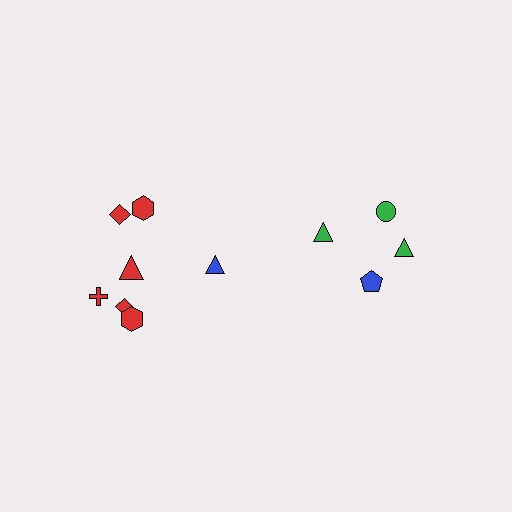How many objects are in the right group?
There are 4 objects.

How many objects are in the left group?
There are 7 objects.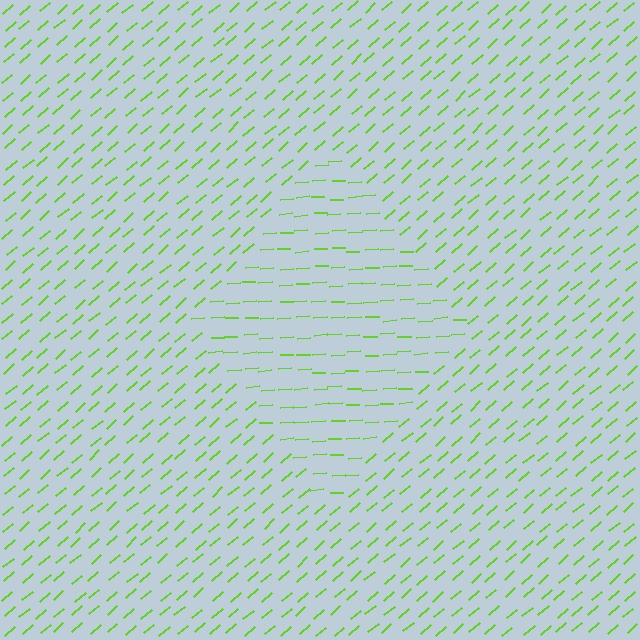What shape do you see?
I see a diamond.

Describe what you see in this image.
The image is filled with small lime line segments. A diamond region in the image has lines oriented differently from the surrounding lines, creating a visible texture boundary.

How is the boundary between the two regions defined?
The boundary is defined purely by a change in line orientation (approximately 37 degrees difference). All lines are the same color and thickness.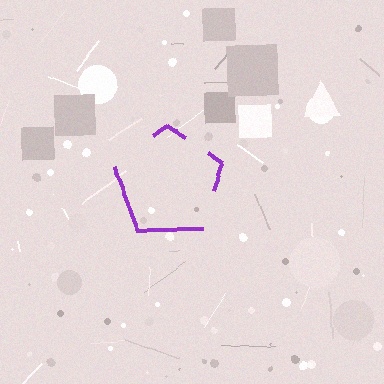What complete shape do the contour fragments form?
The contour fragments form a pentagon.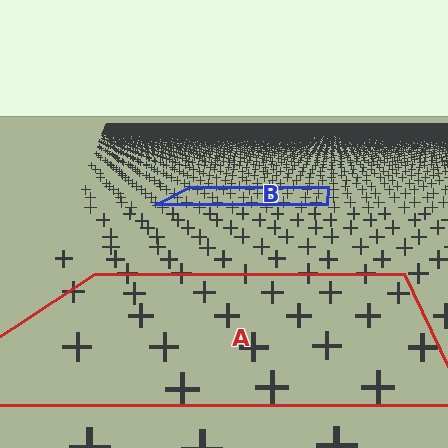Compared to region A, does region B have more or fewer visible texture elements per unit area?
Region B has more texture elements per unit area — they are packed more densely because it is farther away.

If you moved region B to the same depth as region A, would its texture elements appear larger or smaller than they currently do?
They would appear larger. At a closer depth, the same texture elements are projected at a bigger on-screen size.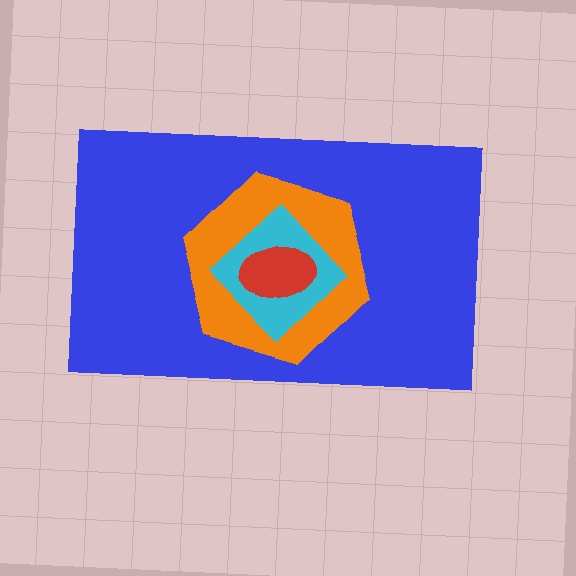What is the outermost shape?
The blue rectangle.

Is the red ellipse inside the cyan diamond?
Yes.